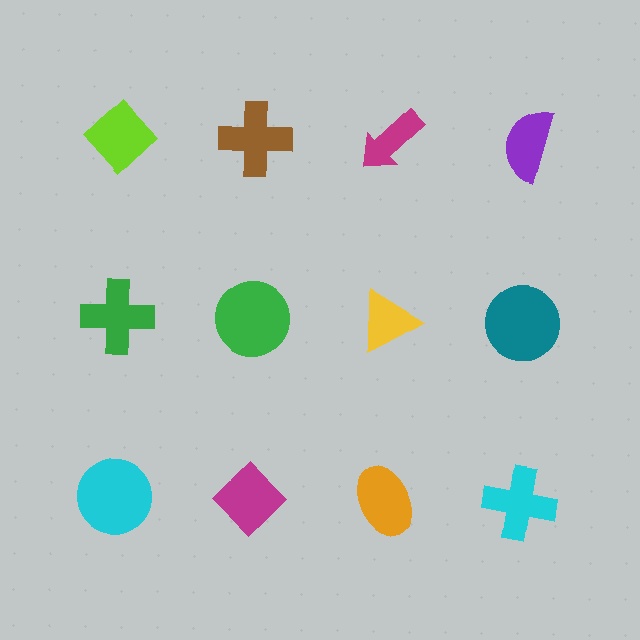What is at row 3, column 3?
An orange ellipse.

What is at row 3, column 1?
A cyan circle.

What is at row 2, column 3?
A yellow triangle.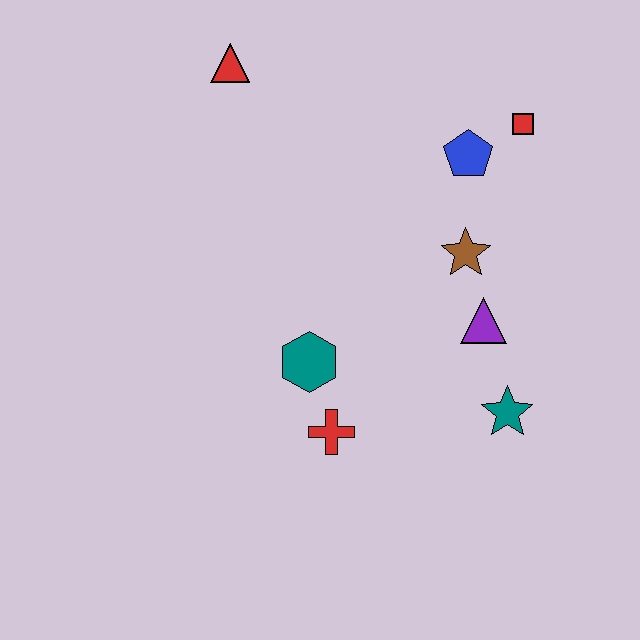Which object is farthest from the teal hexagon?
The red square is farthest from the teal hexagon.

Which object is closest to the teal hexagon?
The red cross is closest to the teal hexagon.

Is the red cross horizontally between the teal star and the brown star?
No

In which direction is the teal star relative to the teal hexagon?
The teal star is to the right of the teal hexagon.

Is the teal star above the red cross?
Yes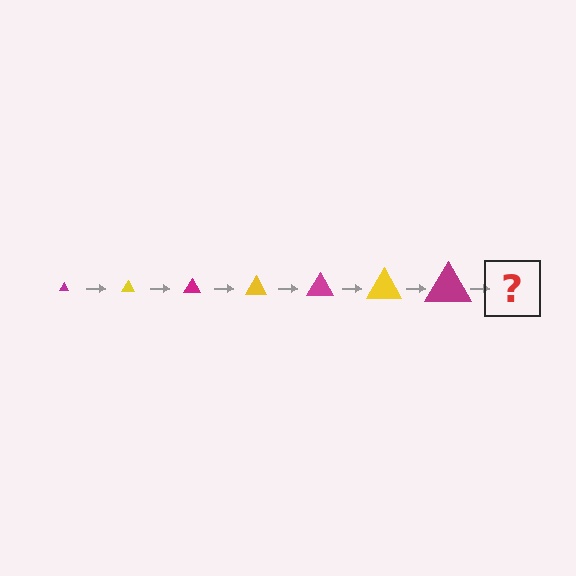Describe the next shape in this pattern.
It should be a yellow triangle, larger than the previous one.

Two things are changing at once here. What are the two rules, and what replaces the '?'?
The two rules are that the triangle grows larger each step and the color cycles through magenta and yellow. The '?' should be a yellow triangle, larger than the previous one.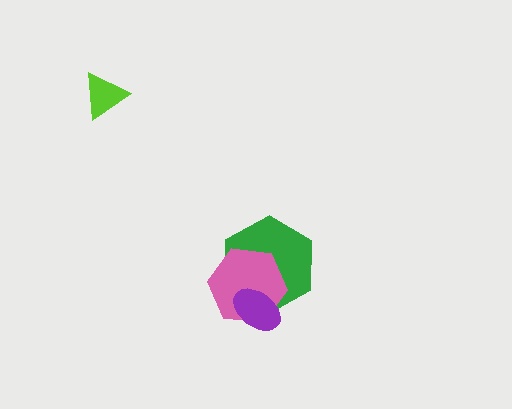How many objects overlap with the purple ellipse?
2 objects overlap with the purple ellipse.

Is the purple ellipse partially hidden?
No, no other shape covers it.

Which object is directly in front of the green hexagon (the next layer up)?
The pink hexagon is directly in front of the green hexagon.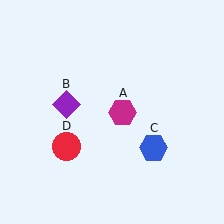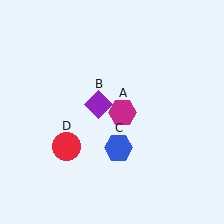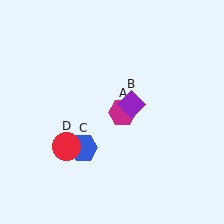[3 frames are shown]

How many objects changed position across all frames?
2 objects changed position: purple diamond (object B), blue hexagon (object C).